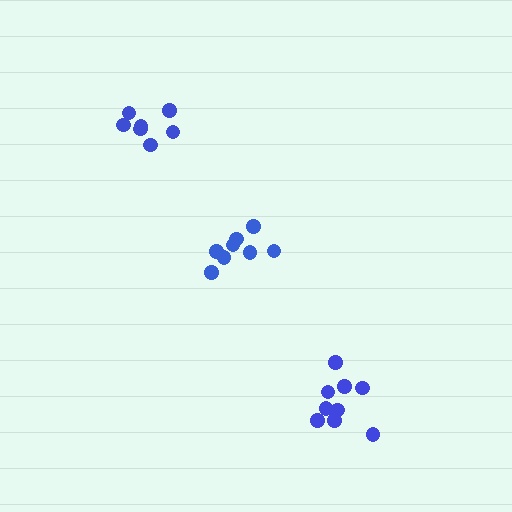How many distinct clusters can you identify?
There are 3 distinct clusters.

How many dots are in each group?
Group 1: 7 dots, Group 2: 9 dots, Group 3: 8 dots (24 total).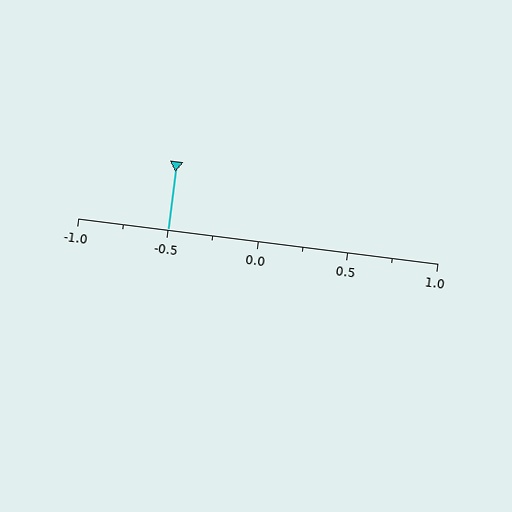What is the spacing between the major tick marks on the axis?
The major ticks are spaced 0.5 apart.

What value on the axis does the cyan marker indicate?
The marker indicates approximately -0.5.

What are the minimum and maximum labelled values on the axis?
The axis runs from -1.0 to 1.0.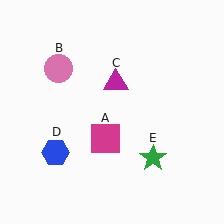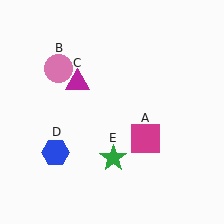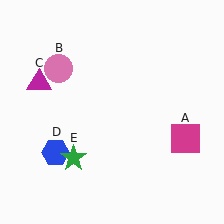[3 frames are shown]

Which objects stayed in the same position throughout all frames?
Pink circle (object B) and blue hexagon (object D) remained stationary.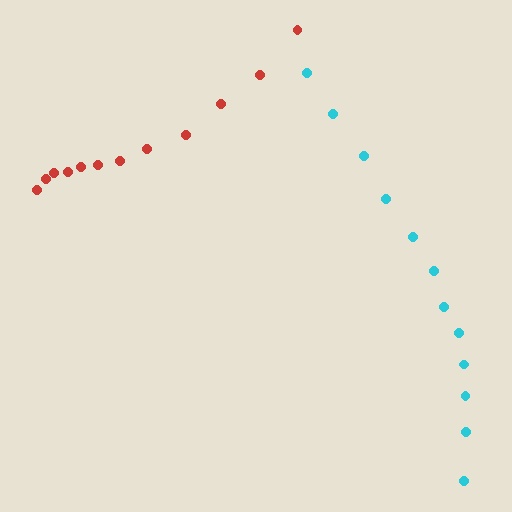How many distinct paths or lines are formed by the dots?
There are 2 distinct paths.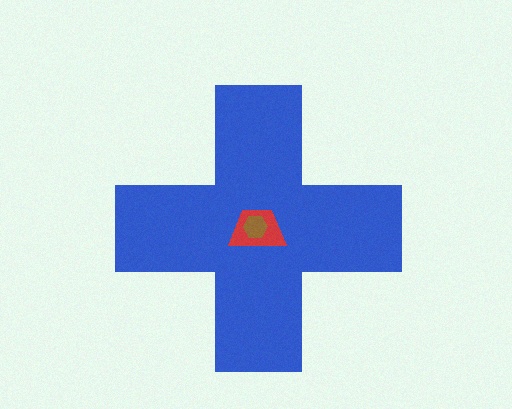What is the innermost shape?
The brown hexagon.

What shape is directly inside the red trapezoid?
The brown hexagon.